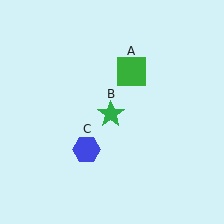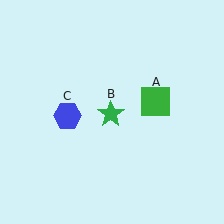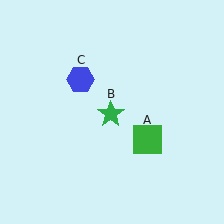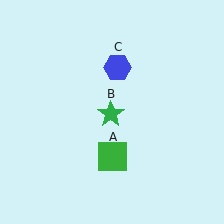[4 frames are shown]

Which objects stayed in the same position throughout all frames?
Green star (object B) remained stationary.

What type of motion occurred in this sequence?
The green square (object A), blue hexagon (object C) rotated clockwise around the center of the scene.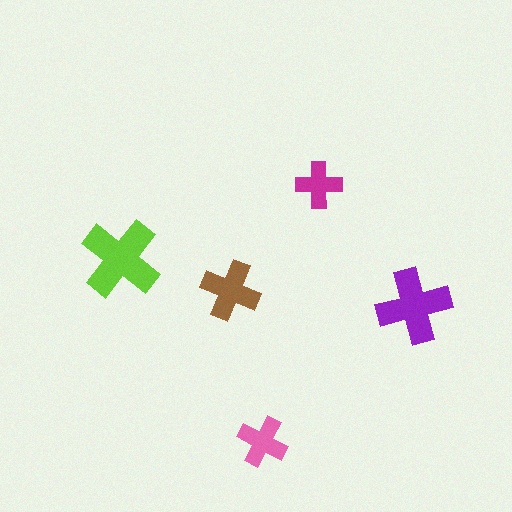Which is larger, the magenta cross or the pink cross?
The pink one.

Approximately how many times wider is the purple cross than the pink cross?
About 1.5 times wider.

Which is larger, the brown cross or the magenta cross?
The brown one.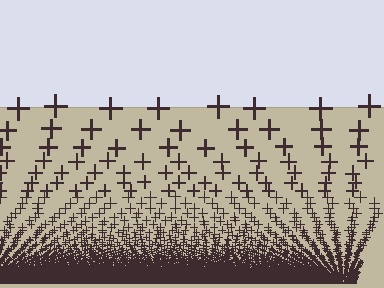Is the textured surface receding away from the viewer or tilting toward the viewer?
The surface appears to tilt toward the viewer. Texture elements get larger and sparser toward the top.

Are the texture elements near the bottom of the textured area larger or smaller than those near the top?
Smaller. The gradient is inverted — elements near the bottom are smaller and denser.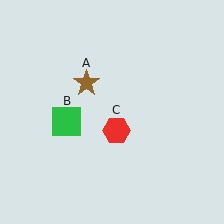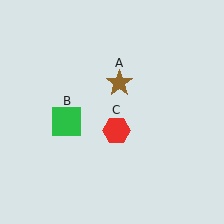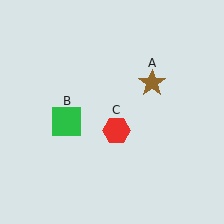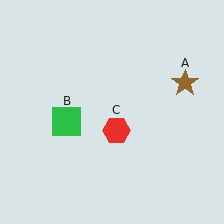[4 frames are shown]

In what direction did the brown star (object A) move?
The brown star (object A) moved right.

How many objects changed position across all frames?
1 object changed position: brown star (object A).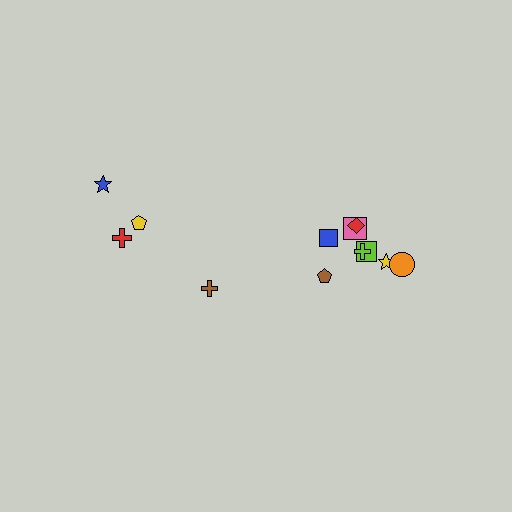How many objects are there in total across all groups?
There are 12 objects.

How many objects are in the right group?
There are 8 objects.